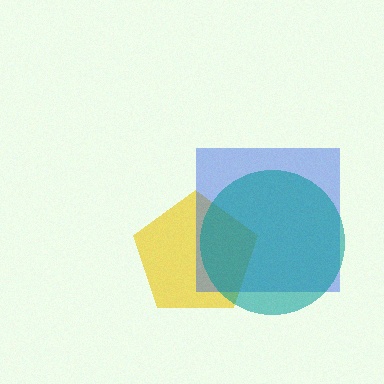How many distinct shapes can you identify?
There are 3 distinct shapes: a yellow pentagon, a blue square, a teal circle.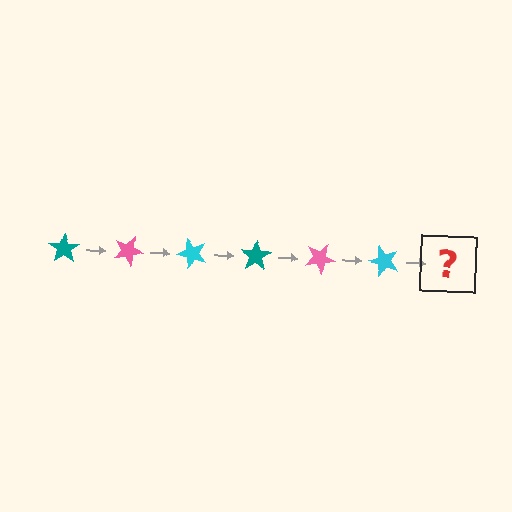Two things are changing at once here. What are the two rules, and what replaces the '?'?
The two rules are that it rotates 25 degrees each step and the color cycles through teal, pink, and cyan. The '?' should be a teal star, rotated 150 degrees from the start.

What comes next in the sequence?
The next element should be a teal star, rotated 150 degrees from the start.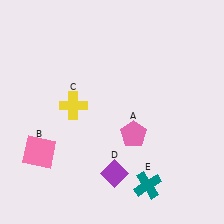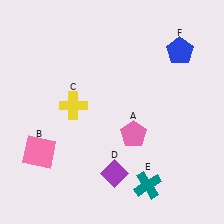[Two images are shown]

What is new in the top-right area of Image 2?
A blue pentagon (F) was added in the top-right area of Image 2.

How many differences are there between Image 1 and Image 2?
There is 1 difference between the two images.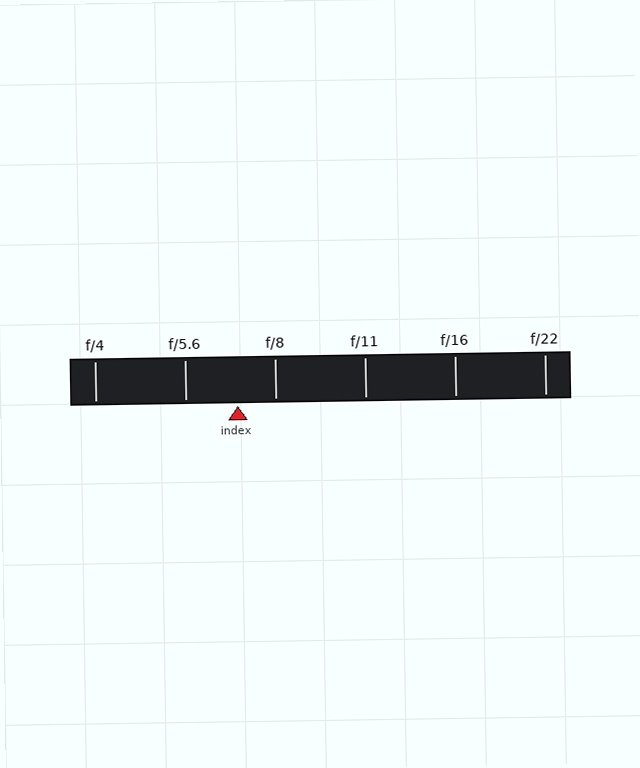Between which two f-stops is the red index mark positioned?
The index mark is between f/5.6 and f/8.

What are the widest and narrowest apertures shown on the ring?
The widest aperture shown is f/4 and the narrowest is f/22.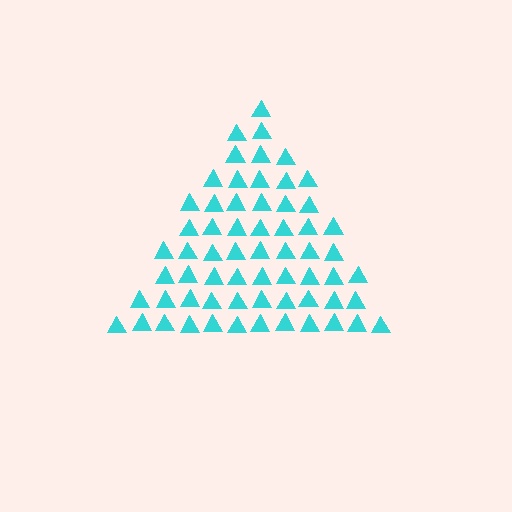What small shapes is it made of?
It is made of small triangles.